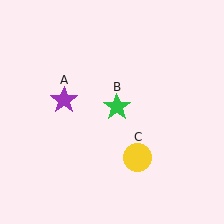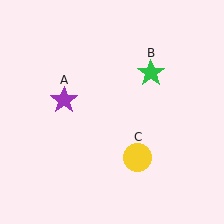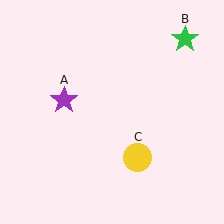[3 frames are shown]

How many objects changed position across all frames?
1 object changed position: green star (object B).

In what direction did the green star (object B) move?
The green star (object B) moved up and to the right.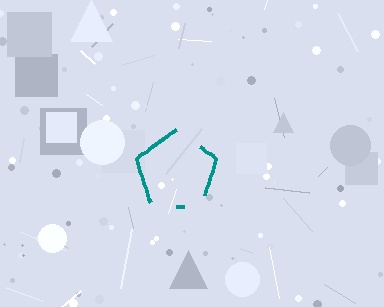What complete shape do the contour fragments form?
The contour fragments form a pentagon.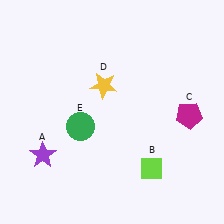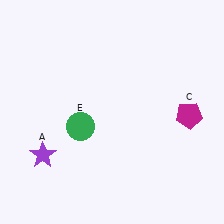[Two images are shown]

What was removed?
The lime diamond (B), the yellow star (D) were removed in Image 2.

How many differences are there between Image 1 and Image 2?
There are 2 differences between the two images.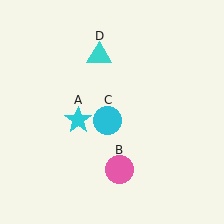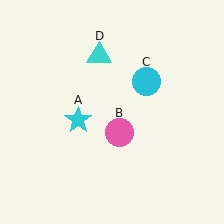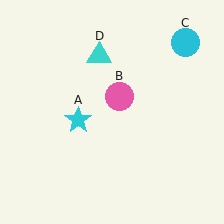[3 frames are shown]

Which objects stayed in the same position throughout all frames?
Cyan star (object A) and cyan triangle (object D) remained stationary.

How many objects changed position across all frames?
2 objects changed position: pink circle (object B), cyan circle (object C).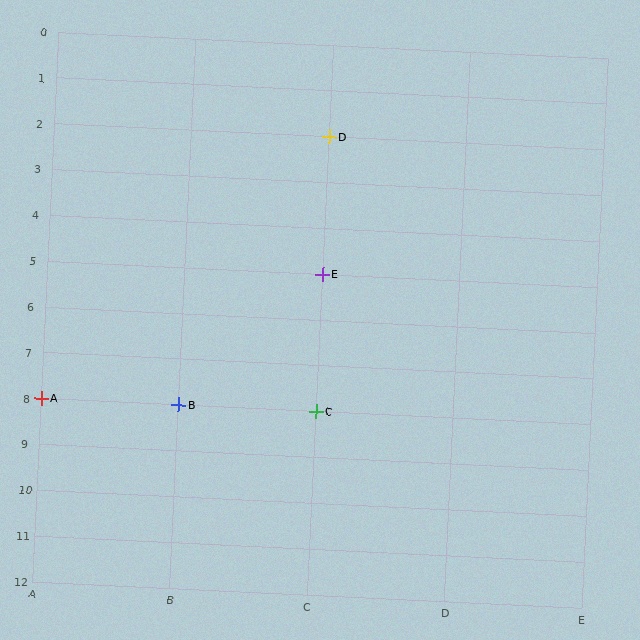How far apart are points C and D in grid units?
Points C and D are 6 rows apart.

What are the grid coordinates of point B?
Point B is at grid coordinates (B, 8).